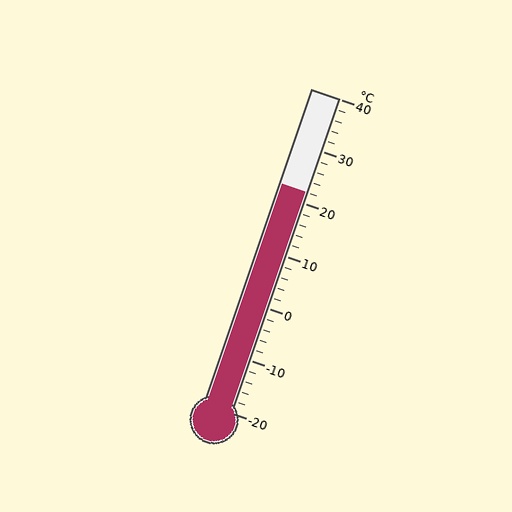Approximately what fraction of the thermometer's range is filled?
The thermometer is filled to approximately 70% of its range.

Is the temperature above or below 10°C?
The temperature is above 10°C.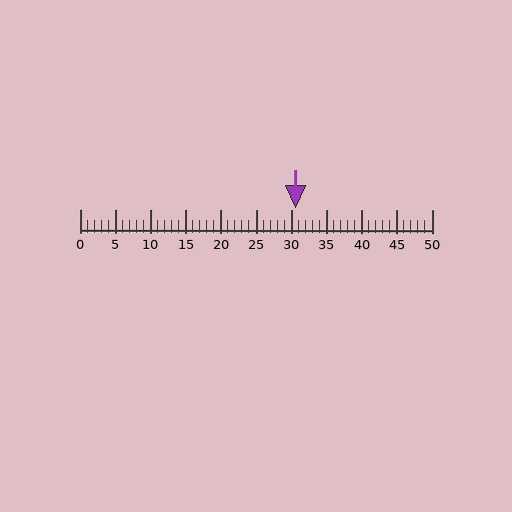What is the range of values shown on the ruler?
The ruler shows values from 0 to 50.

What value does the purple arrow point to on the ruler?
The purple arrow points to approximately 31.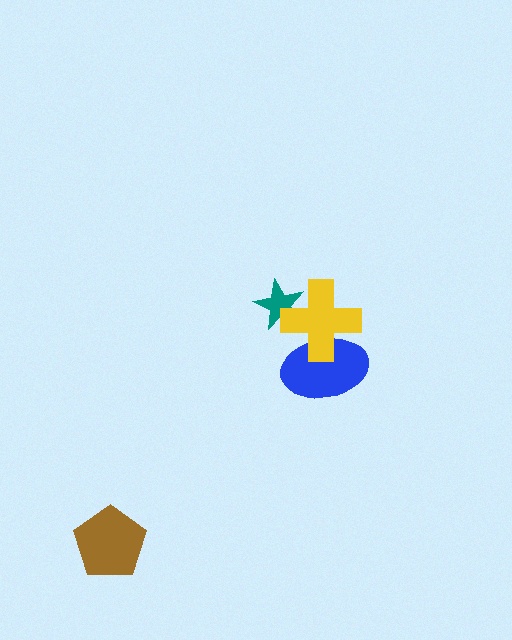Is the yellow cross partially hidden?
No, no other shape covers it.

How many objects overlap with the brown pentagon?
0 objects overlap with the brown pentagon.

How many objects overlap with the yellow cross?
2 objects overlap with the yellow cross.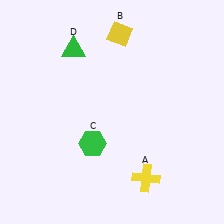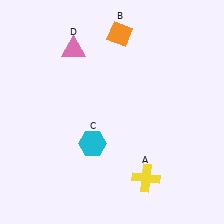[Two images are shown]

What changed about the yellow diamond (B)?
In Image 1, B is yellow. In Image 2, it changed to orange.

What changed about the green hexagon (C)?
In Image 1, C is green. In Image 2, it changed to cyan.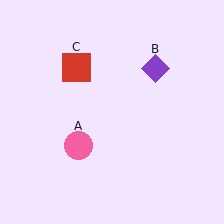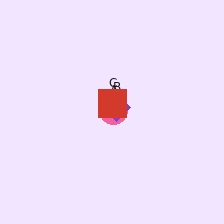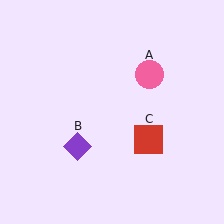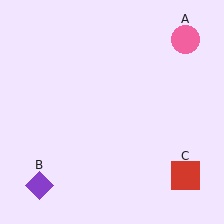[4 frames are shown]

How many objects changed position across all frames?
3 objects changed position: pink circle (object A), purple diamond (object B), red square (object C).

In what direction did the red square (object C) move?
The red square (object C) moved down and to the right.